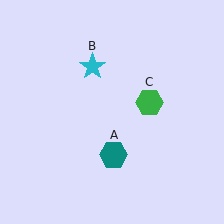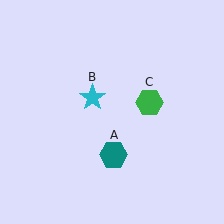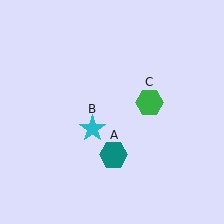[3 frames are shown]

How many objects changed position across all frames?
1 object changed position: cyan star (object B).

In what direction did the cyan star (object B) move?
The cyan star (object B) moved down.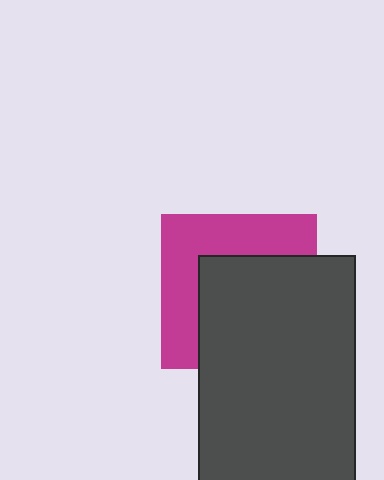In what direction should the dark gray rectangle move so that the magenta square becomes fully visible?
The dark gray rectangle should move toward the lower-right. That is the shortest direction to clear the overlap and leave the magenta square fully visible.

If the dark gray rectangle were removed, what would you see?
You would see the complete magenta square.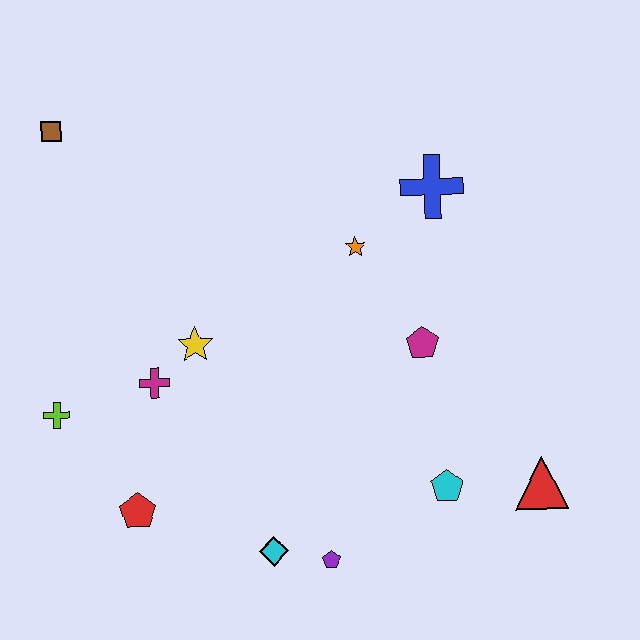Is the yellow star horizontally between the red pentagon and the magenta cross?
No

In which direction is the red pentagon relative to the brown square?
The red pentagon is below the brown square.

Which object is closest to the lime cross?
The magenta cross is closest to the lime cross.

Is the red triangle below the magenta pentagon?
Yes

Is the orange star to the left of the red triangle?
Yes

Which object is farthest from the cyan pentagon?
The brown square is farthest from the cyan pentagon.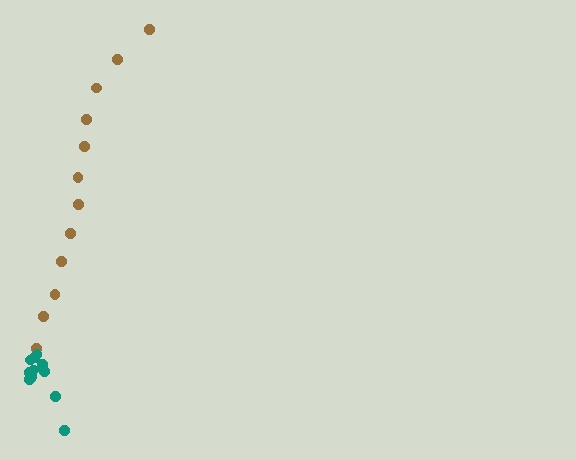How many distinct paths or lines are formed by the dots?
There are 2 distinct paths.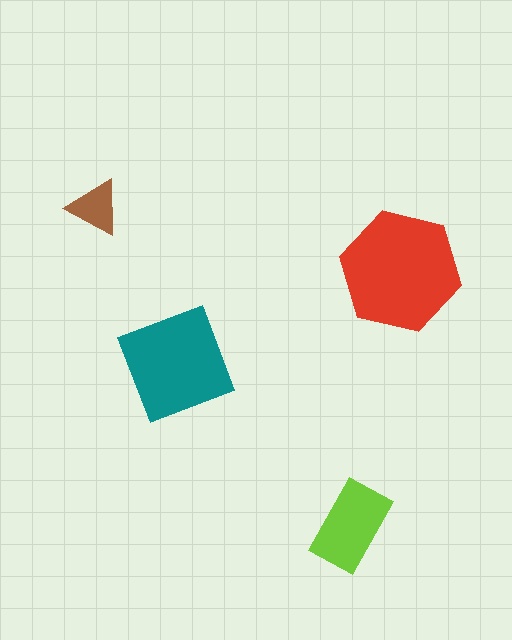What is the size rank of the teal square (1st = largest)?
2nd.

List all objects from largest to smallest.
The red hexagon, the teal square, the lime rectangle, the brown triangle.